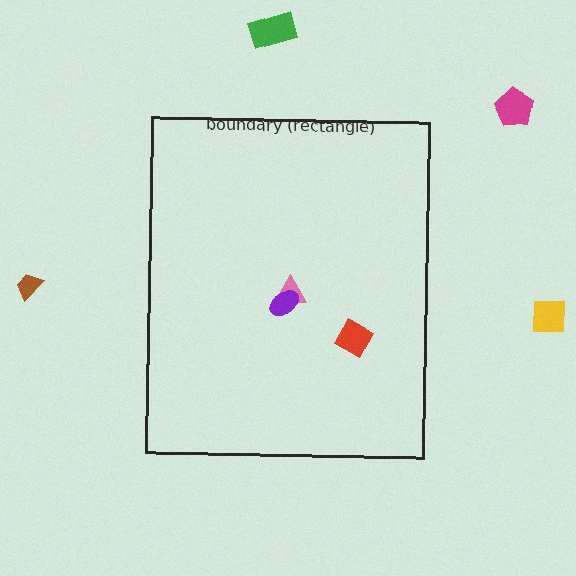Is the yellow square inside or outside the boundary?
Outside.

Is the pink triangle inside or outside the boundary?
Inside.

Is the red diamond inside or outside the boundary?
Inside.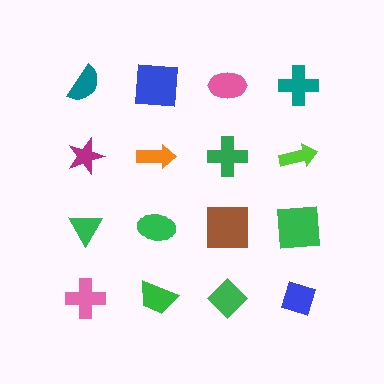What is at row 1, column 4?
A teal cross.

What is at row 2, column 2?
An orange arrow.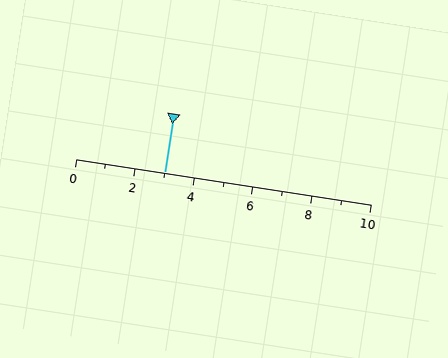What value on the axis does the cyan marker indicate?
The marker indicates approximately 3.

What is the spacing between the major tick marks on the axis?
The major ticks are spaced 2 apart.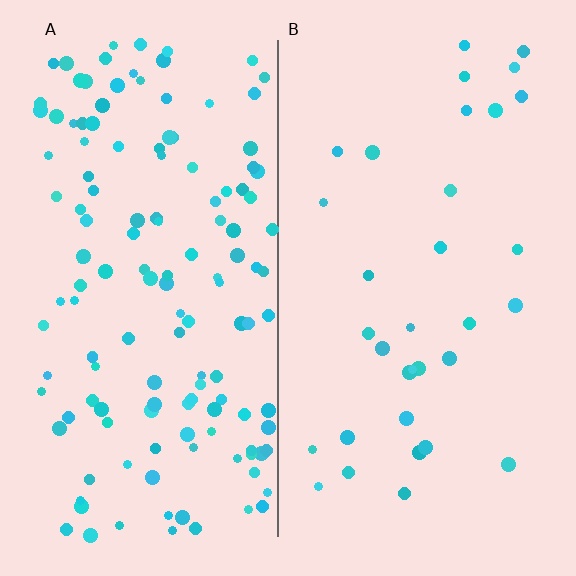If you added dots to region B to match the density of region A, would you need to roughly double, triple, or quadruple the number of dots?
Approximately quadruple.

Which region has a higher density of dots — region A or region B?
A (the left).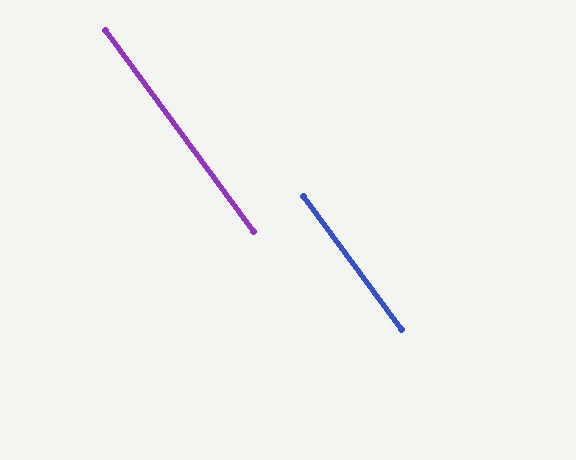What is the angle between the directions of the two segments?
Approximately 0 degrees.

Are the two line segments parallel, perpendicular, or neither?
Parallel — their directions differ by only 0.2°.